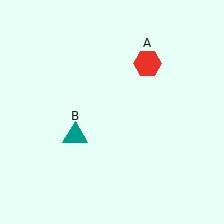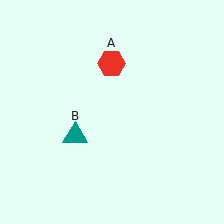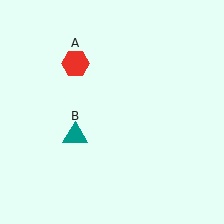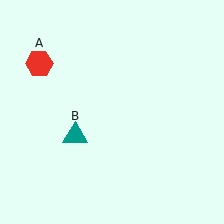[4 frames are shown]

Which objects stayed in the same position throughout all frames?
Teal triangle (object B) remained stationary.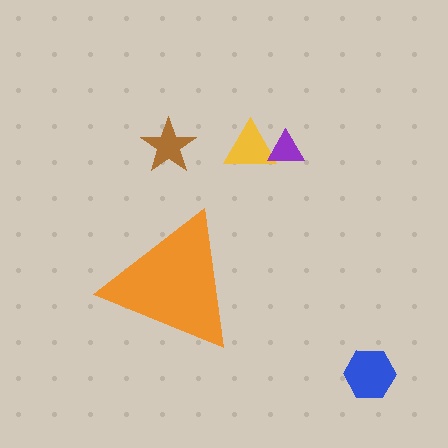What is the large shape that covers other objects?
An orange triangle.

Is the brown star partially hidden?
No, the brown star is fully visible.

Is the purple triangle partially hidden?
No, the purple triangle is fully visible.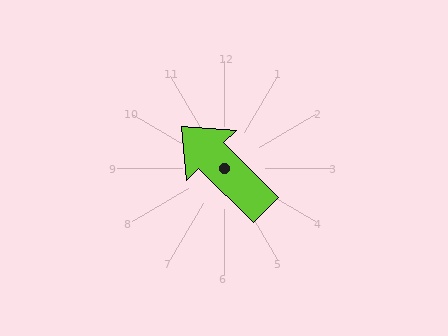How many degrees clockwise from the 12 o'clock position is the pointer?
Approximately 315 degrees.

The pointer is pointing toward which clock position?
Roughly 10 o'clock.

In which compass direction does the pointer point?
Northwest.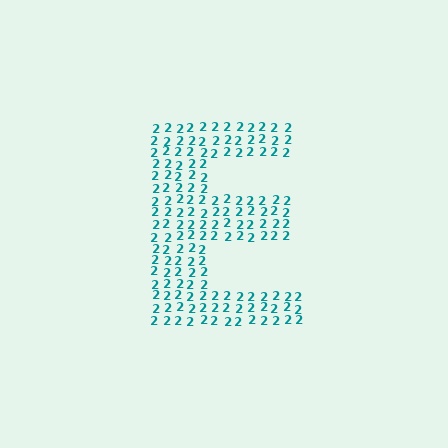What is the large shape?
The large shape is the letter E.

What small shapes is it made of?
It is made of small digit 2's.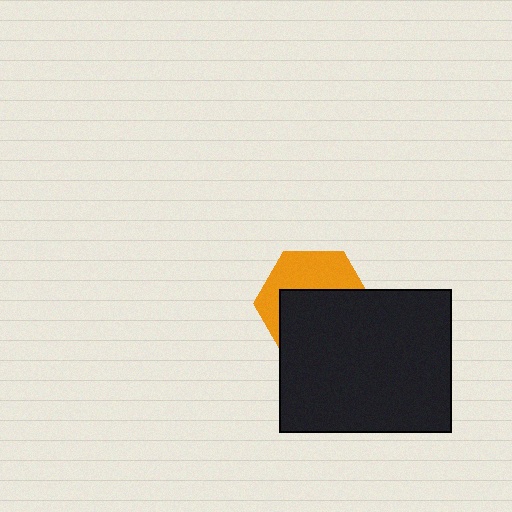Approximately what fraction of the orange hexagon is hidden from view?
Roughly 57% of the orange hexagon is hidden behind the black rectangle.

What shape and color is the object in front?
The object in front is a black rectangle.